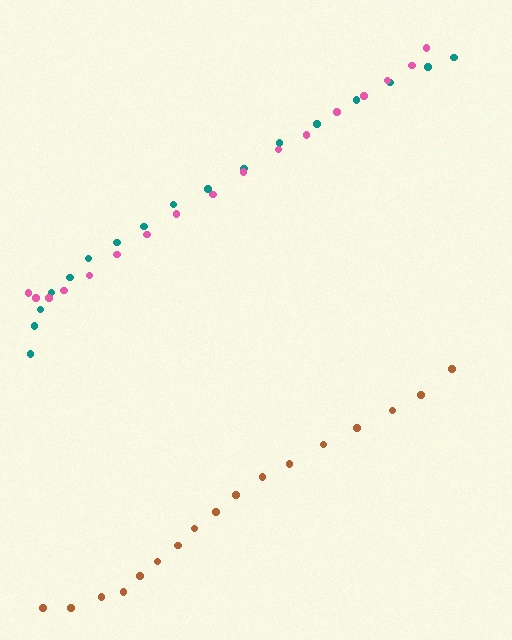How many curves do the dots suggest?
There are 3 distinct paths.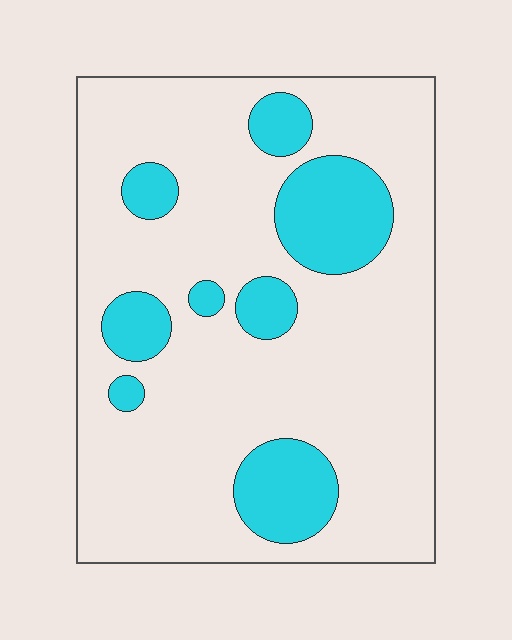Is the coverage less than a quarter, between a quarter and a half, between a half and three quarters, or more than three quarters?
Less than a quarter.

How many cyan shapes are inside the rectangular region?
8.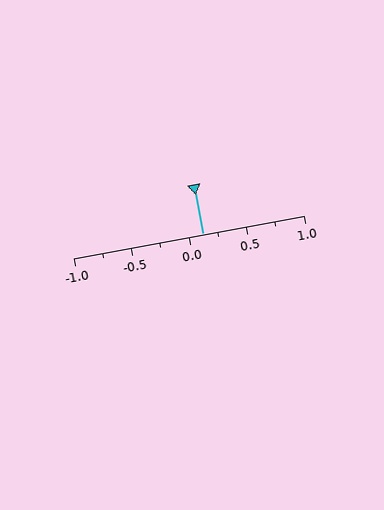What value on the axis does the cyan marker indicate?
The marker indicates approximately 0.12.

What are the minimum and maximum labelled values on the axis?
The axis runs from -1.0 to 1.0.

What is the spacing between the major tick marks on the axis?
The major ticks are spaced 0.5 apart.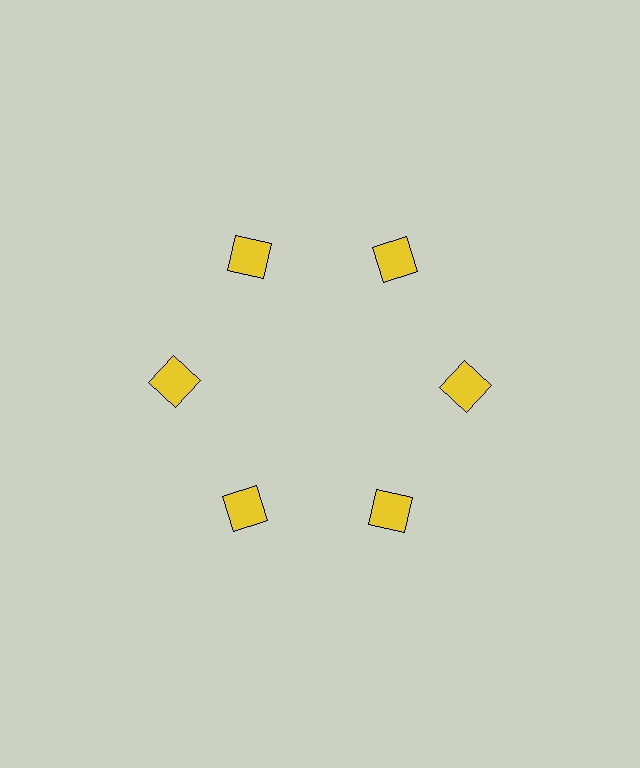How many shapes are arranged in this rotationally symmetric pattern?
There are 6 shapes, arranged in 6 groups of 1.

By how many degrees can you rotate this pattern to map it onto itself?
The pattern maps onto itself every 60 degrees of rotation.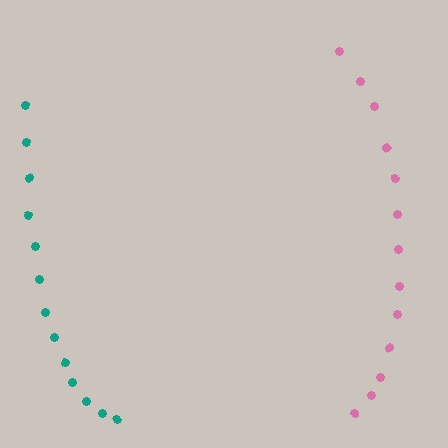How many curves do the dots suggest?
There are 2 distinct paths.